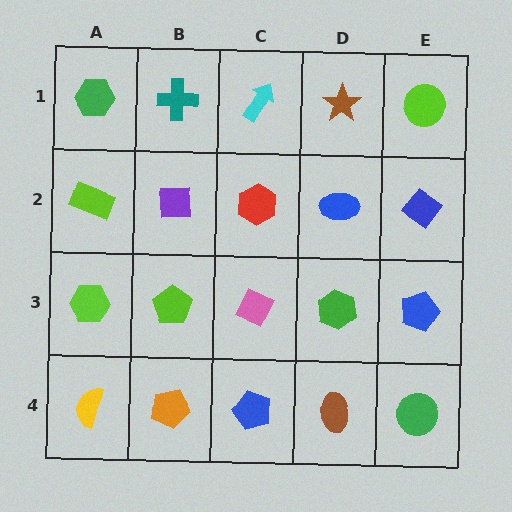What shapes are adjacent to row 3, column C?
A red hexagon (row 2, column C), a blue pentagon (row 4, column C), a lime pentagon (row 3, column B), a green hexagon (row 3, column D).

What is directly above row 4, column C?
A pink diamond.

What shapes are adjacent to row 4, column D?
A green hexagon (row 3, column D), a blue pentagon (row 4, column C), a green circle (row 4, column E).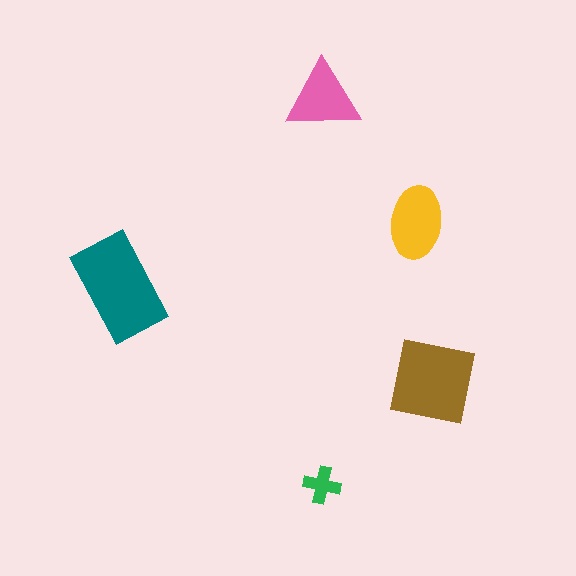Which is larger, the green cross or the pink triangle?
The pink triangle.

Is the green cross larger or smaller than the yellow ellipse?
Smaller.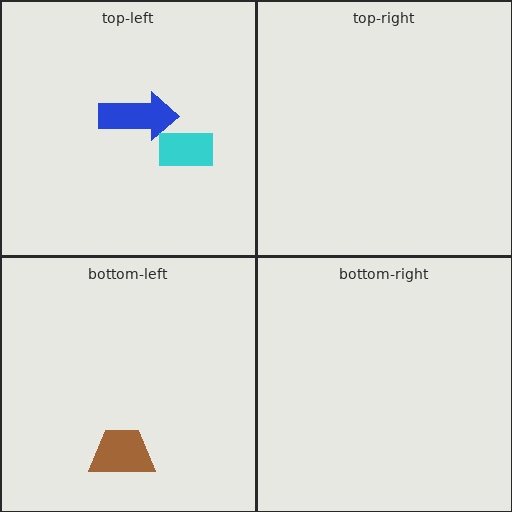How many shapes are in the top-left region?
2.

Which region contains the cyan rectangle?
The top-left region.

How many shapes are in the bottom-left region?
1.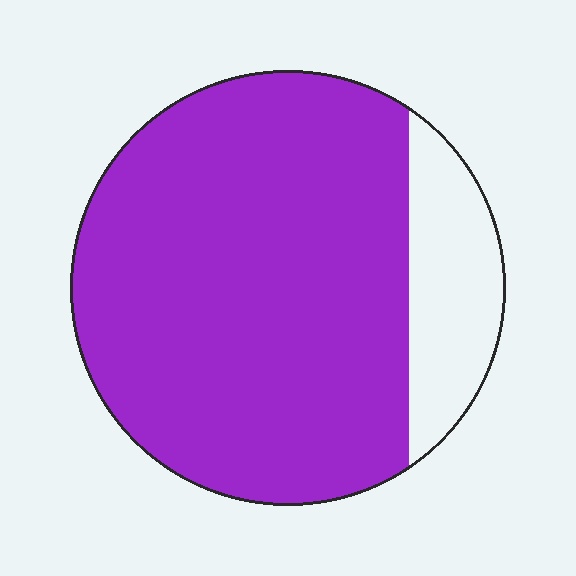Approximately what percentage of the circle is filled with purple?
Approximately 85%.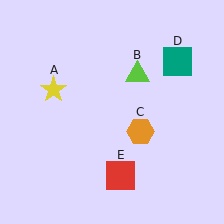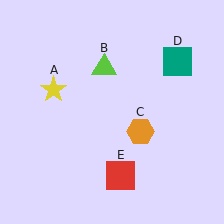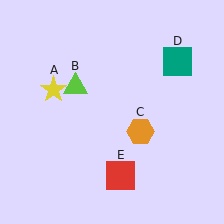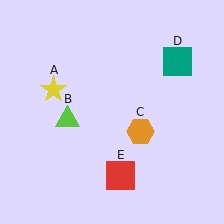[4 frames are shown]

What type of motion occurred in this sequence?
The lime triangle (object B) rotated counterclockwise around the center of the scene.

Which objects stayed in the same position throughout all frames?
Yellow star (object A) and orange hexagon (object C) and teal square (object D) and red square (object E) remained stationary.